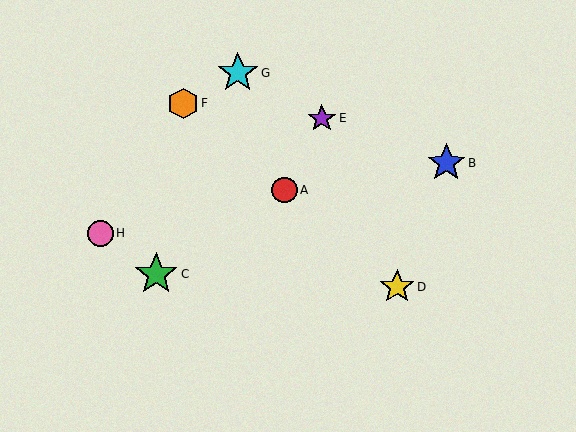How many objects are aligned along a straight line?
3 objects (A, D, F) are aligned along a straight line.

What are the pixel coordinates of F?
Object F is at (183, 103).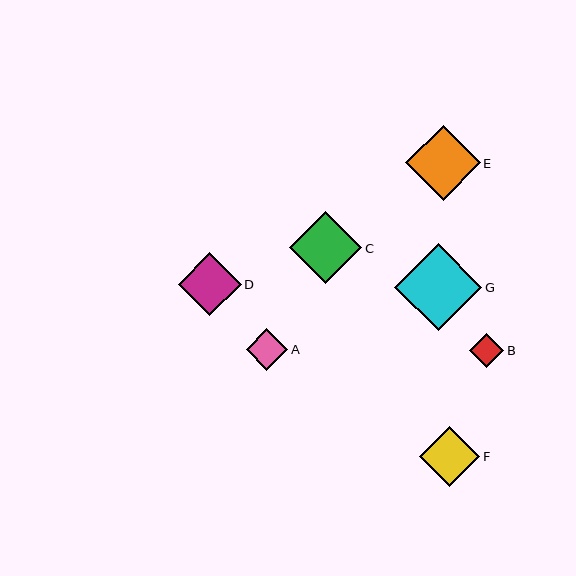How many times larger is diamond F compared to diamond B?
Diamond F is approximately 1.8 times the size of diamond B.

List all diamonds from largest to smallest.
From largest to smallest: G, E, C, D, F, A, B.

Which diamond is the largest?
Diamond G is the largest with a size of approximately 87 pixels.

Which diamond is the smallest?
Diamond B is the smallest with a size of approximately 34 pixels.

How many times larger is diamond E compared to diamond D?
Diamond E is approximately 1.2 times the size of diamond D.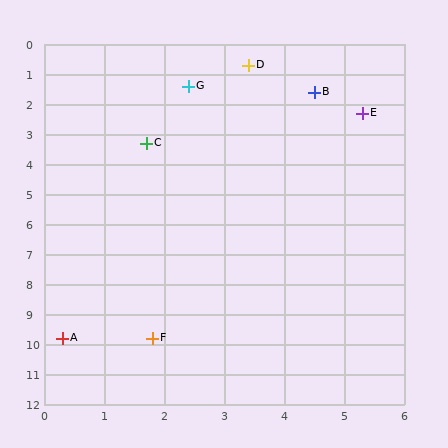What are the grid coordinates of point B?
Point B is at approximately (4.5, 1.6).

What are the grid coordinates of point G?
Point G is at approximately (2.4, 1.4).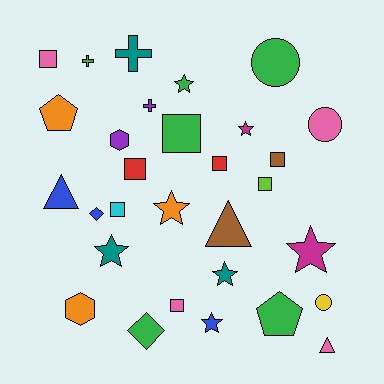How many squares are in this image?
There are 8 squares.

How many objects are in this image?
There are 30 objects.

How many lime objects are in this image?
There is 1 lime object.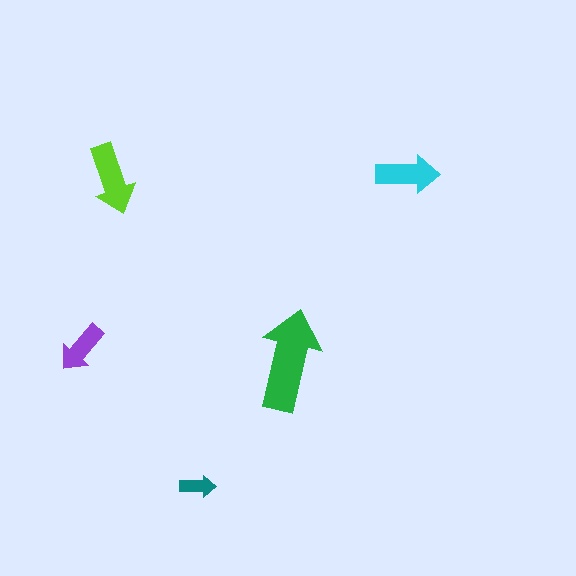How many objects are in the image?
There are 5 objects in the image.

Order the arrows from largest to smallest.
the green one, the lime one, the cyan one, the purple one, the teal one.